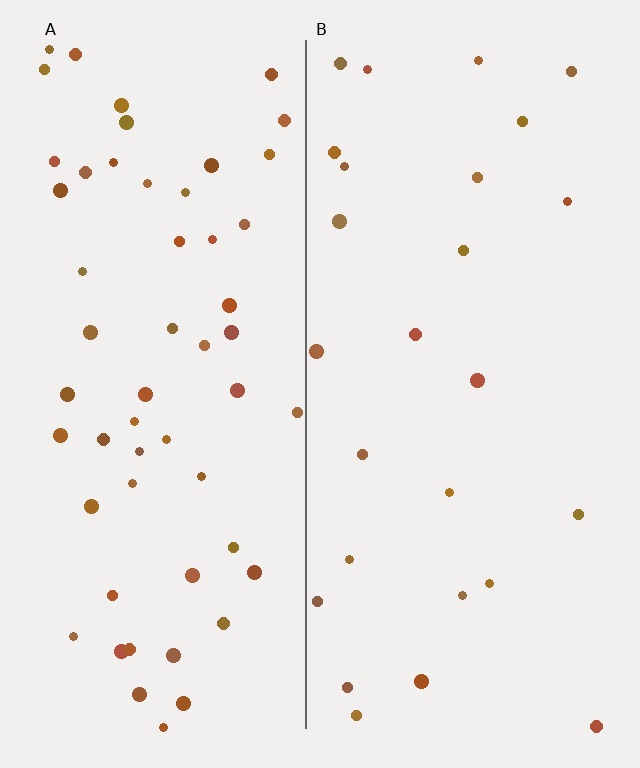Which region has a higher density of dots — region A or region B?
A (the left).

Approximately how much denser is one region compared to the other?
Approximately 2.1× — region A over region B.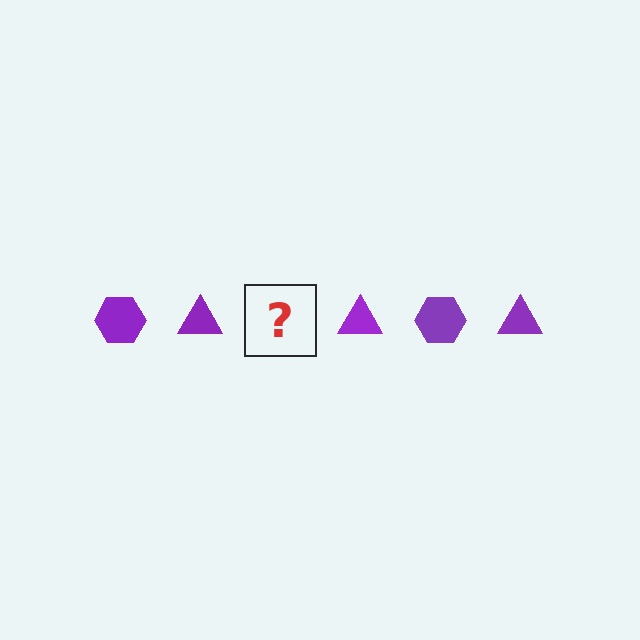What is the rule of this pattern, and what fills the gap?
The rule is that the pattern cycles through hexagon, triangle shapes in purple. The gap should be filled with a purple hexagon.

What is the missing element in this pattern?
The missing element is a purple hexagon.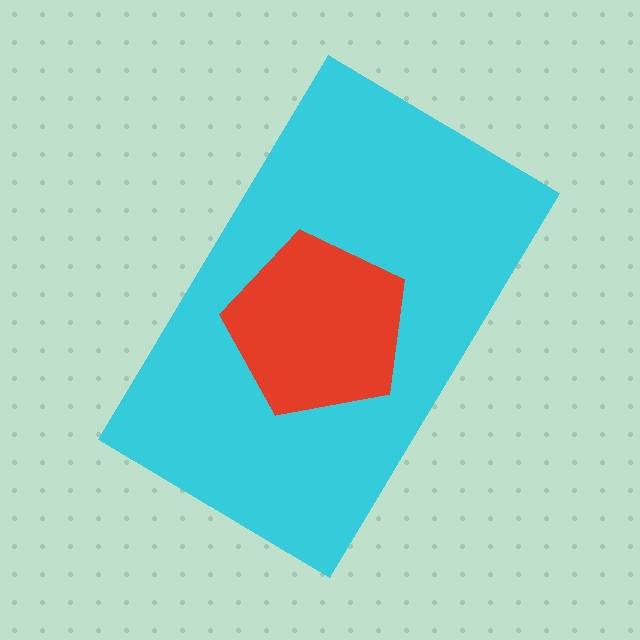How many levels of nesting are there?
2.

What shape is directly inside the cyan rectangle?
The red pentagon.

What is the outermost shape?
The cyan rectangle.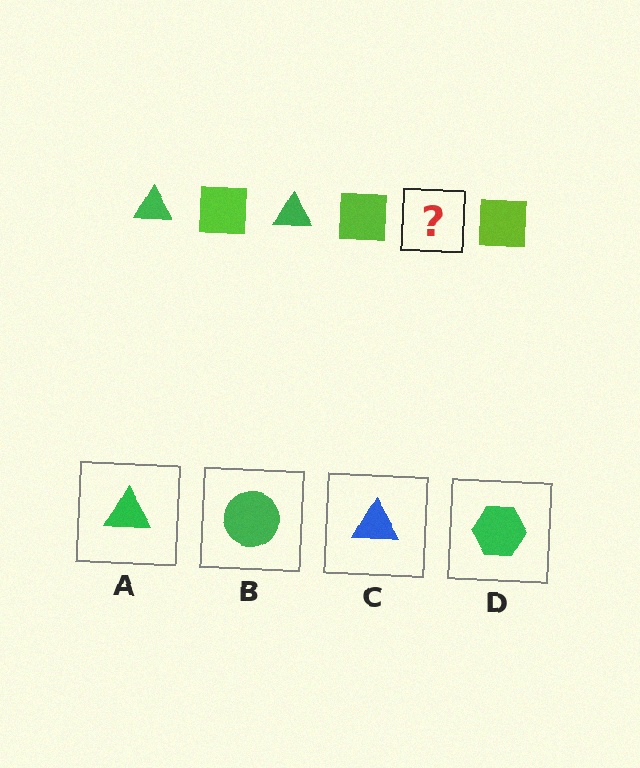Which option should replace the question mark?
Option A.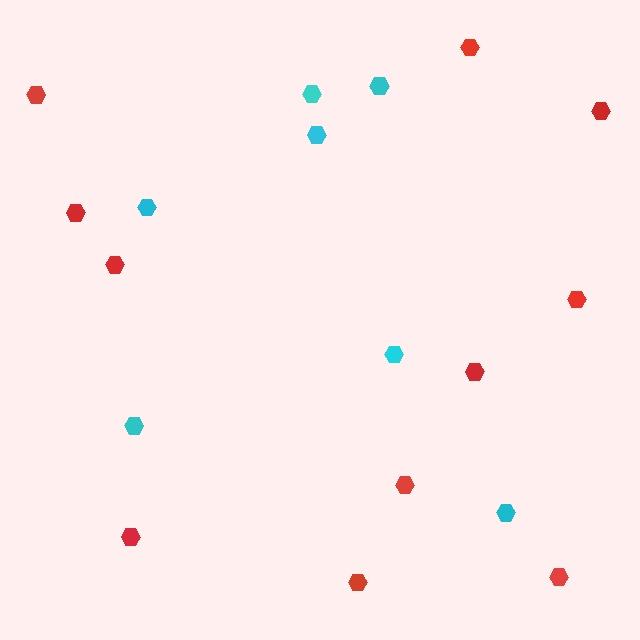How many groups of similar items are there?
There are 2 groups: one group of cyan hexagons (7) and one group of red hexagons (11).